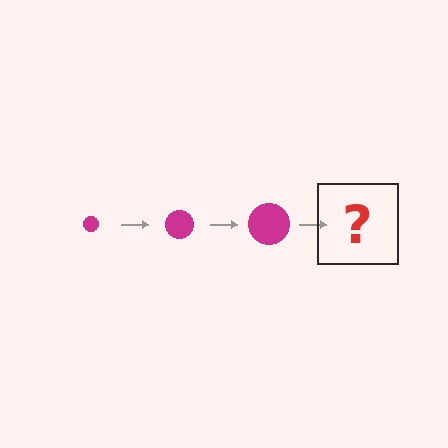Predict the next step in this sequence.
The next step is a magenta circle, larger than the previous one.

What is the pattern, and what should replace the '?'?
The pattern is that the circle gets progressively larger each step. The '?' should be a magenta circle, larger than the previous one.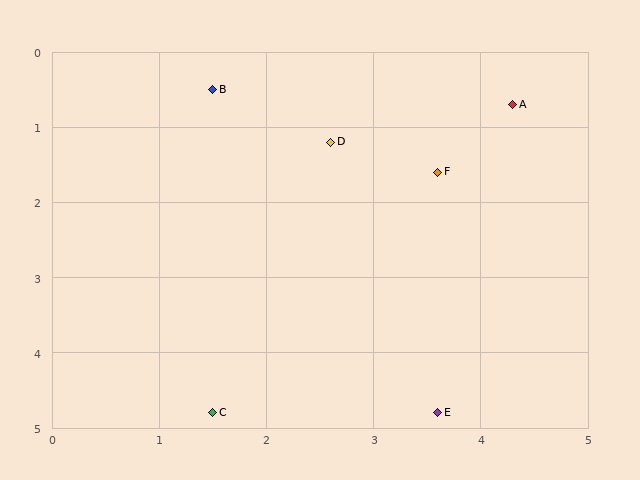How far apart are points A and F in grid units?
Points A and F are about 1.1 grid units apart.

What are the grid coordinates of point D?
Point D is at approximately (2.6, 1.2).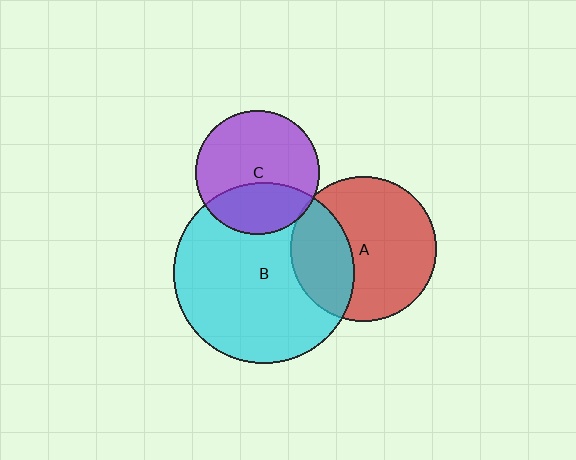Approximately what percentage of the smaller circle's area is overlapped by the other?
Approximately 30%.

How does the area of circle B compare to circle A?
Approximately 1.5 times.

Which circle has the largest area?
Circle B (cyan).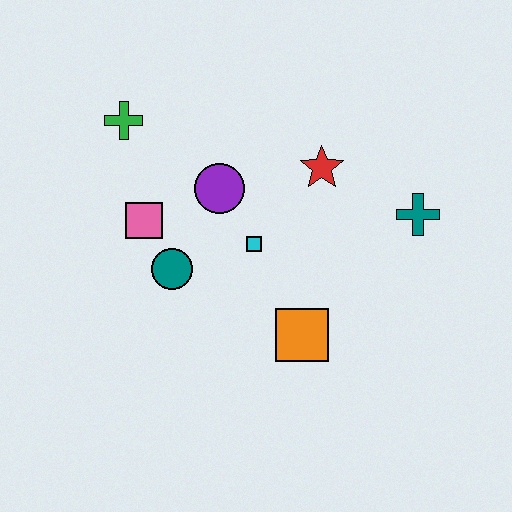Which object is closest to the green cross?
The pink square is closest to the green cross.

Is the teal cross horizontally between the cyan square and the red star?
No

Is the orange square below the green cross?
Yes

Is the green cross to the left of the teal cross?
Yes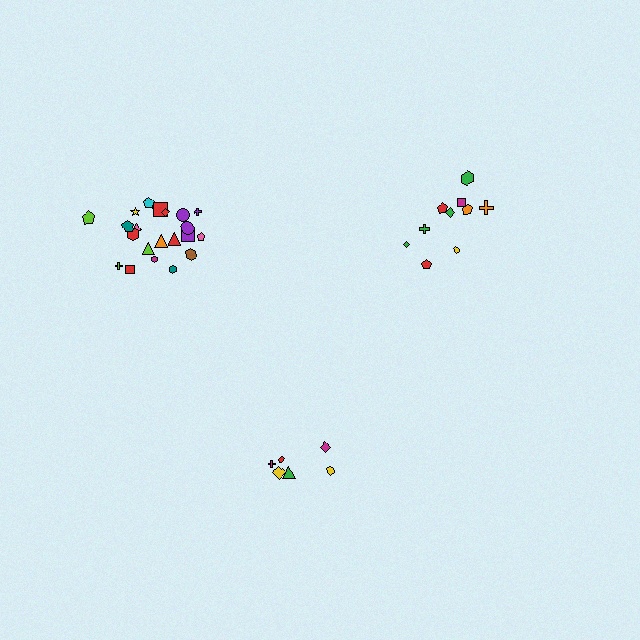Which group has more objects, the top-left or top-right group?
The top-left group.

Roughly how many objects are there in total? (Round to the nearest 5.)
Roughly 40 objects in total.